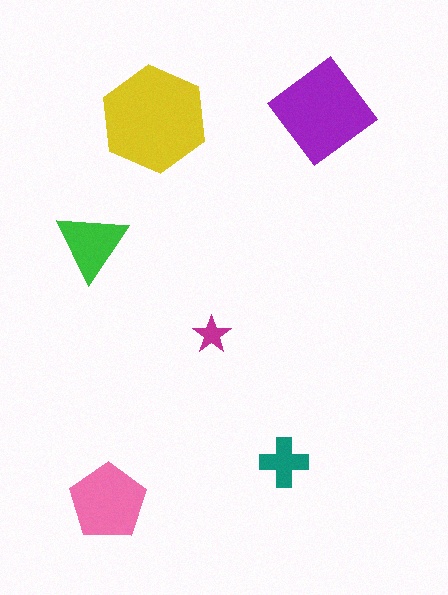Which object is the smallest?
The magenta star.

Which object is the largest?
The yellow hexagon.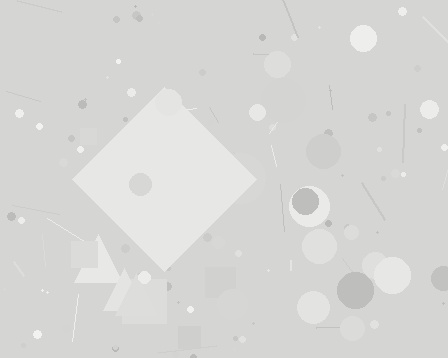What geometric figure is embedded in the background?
A diamond is embedded in the background.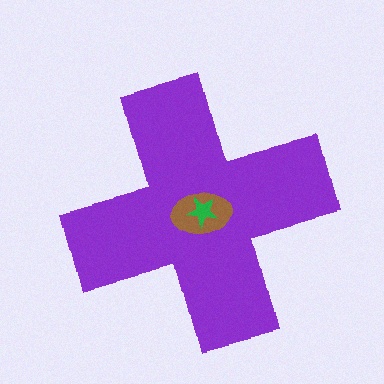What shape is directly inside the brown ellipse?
The green star.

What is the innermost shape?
The green star.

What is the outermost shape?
The purple cross.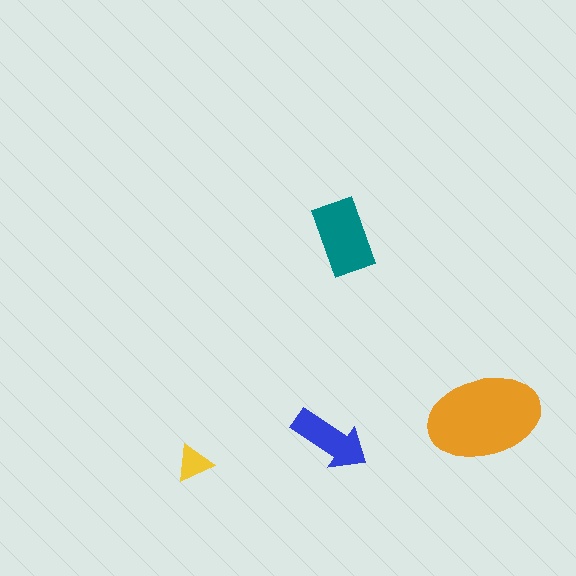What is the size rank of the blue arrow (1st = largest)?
3rd.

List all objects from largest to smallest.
The orange ellipse, the teal rectangle, the blue arrow, the yellow triangle.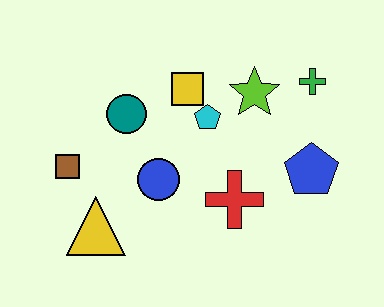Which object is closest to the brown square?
The yellow triangle is closest to the brown square.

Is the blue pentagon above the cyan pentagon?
No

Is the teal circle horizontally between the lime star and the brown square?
Yes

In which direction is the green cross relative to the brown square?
The green cross is to the right of the brown square.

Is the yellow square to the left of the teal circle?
No